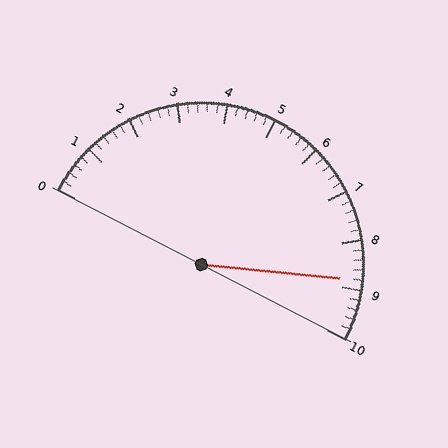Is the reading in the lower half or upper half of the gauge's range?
The reading is in the upper half of the range (0 to 10).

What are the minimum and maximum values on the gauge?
The gauge ranges from 0 to 10.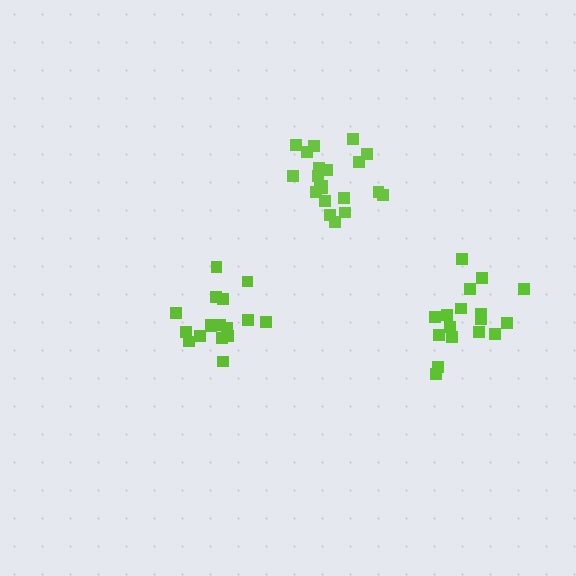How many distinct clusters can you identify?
There are 3 distinct clusters.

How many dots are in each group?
Group 1: 17 dots, Group 2: 17 dots, Group 3: 21 dots (55 total).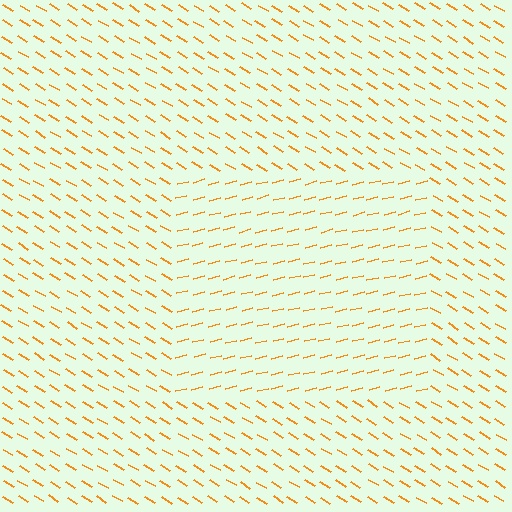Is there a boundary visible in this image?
Yes, there is a texture boundary formed by a change in line orientation.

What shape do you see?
I see a rectangle.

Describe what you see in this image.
The image is filled with small orange line segments. A rectangle region in the image has lines oriented differently from the surrounding lines, creating a visible texture boundary.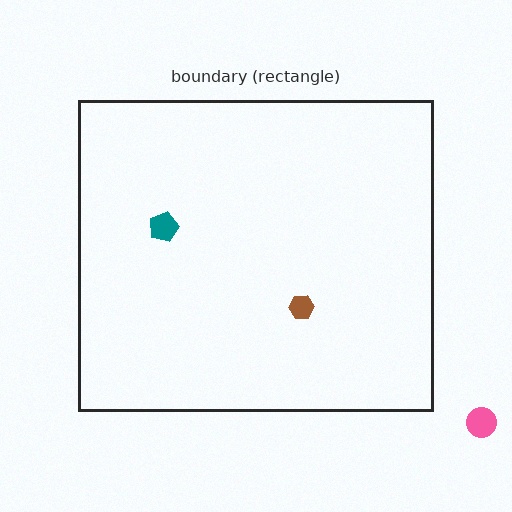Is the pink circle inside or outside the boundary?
Outside.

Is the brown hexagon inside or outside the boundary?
Inside.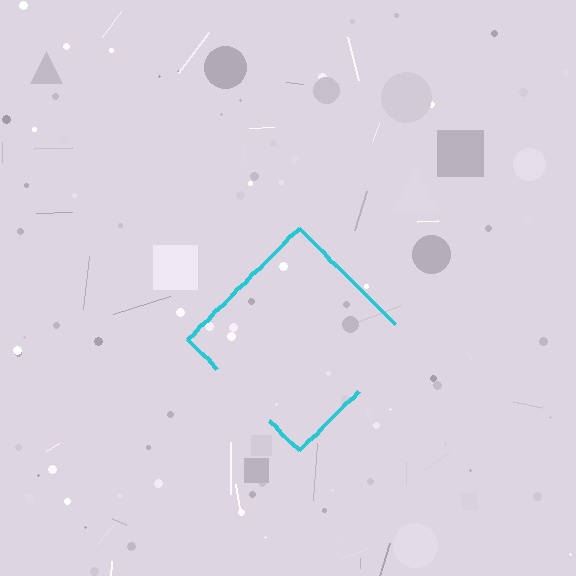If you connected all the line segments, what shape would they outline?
They would outline a diamond.